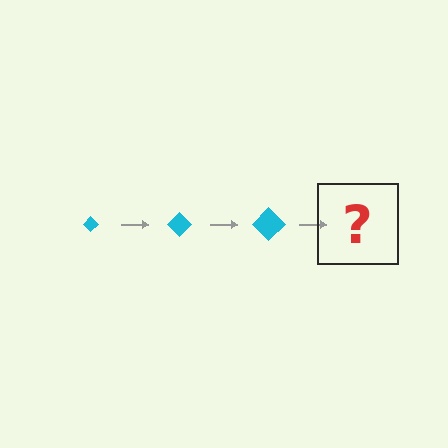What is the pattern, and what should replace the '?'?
The pattern is that the diamond gets progressively larger each step. The '?' should be a cyan diamond, larger than the previous one.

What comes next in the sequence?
The next element should be a cyan diamond, larger than the previous one.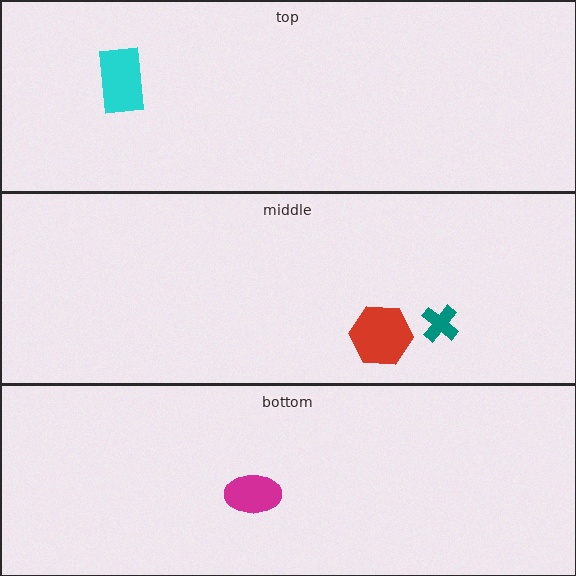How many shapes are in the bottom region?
1.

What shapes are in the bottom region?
The magenta ellipse.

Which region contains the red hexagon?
The middle region.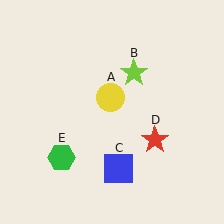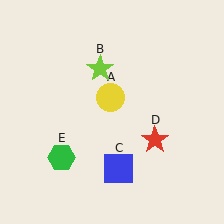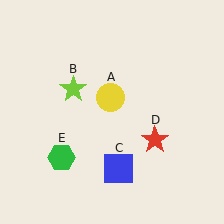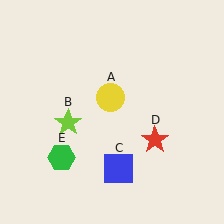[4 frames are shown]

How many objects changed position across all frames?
1 object changed position: lime star (object B).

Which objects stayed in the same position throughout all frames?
Yellow circle (object A) and blue square (object C) and red star (object D) and green hexagon (object E) remained stationary.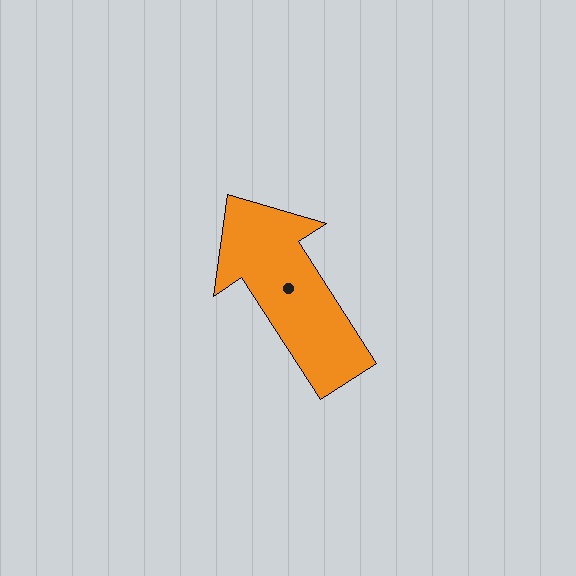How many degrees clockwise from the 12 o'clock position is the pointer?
Approximately 327 degrees.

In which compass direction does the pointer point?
Northwest.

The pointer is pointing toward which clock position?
Roughly 11 o'clock.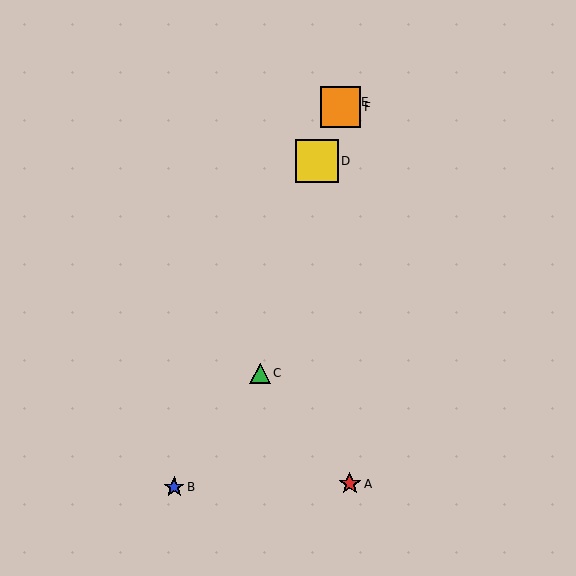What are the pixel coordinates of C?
Object C is at (260, 373).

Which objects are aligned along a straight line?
Objects B, D, E, F are aligned along a straight line.